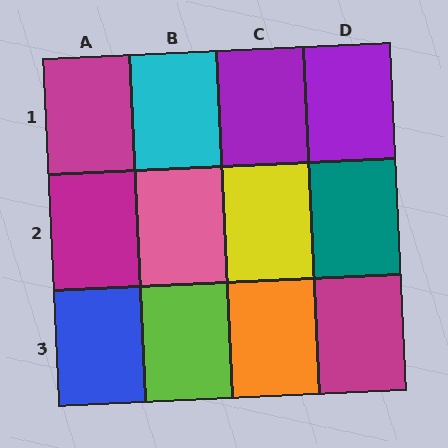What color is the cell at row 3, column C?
Orange.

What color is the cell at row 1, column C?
Purple.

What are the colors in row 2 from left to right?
Magenta, pink, yellow, teal.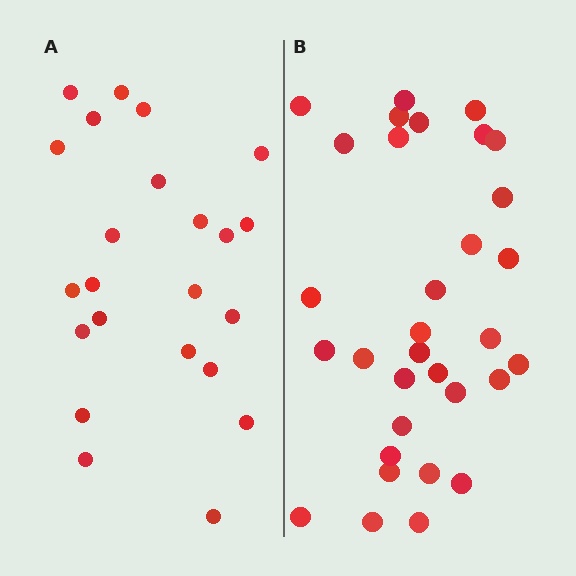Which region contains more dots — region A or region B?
Region B (the right region) has more dots.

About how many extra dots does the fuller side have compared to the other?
Region B has roughly 8 or so more dots than region A.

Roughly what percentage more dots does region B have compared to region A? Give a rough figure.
About 40% more.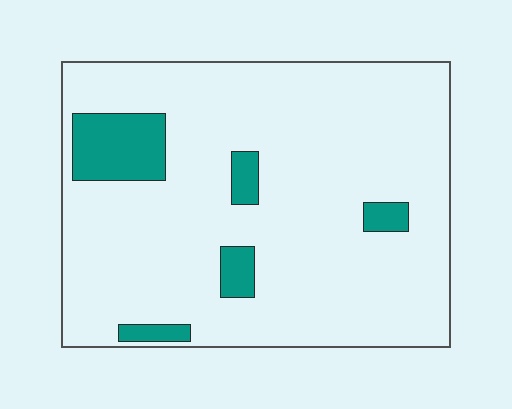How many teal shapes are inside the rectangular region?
5.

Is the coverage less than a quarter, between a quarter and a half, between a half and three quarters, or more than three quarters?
Less than a quarter.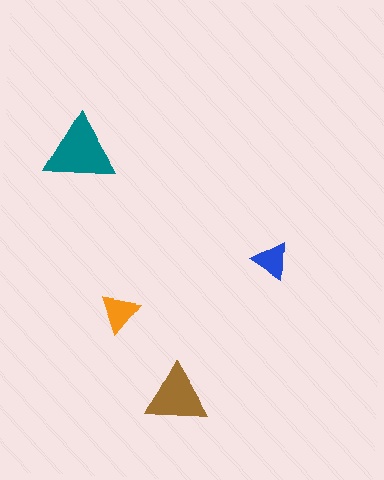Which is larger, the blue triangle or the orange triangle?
The orange one.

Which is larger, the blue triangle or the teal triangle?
The teal one.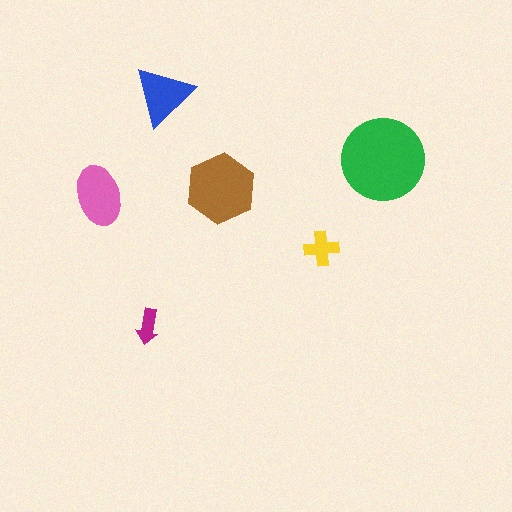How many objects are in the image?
There are 6 objects in the image.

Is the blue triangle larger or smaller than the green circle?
Smaller.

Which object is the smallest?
The magenta arrow.